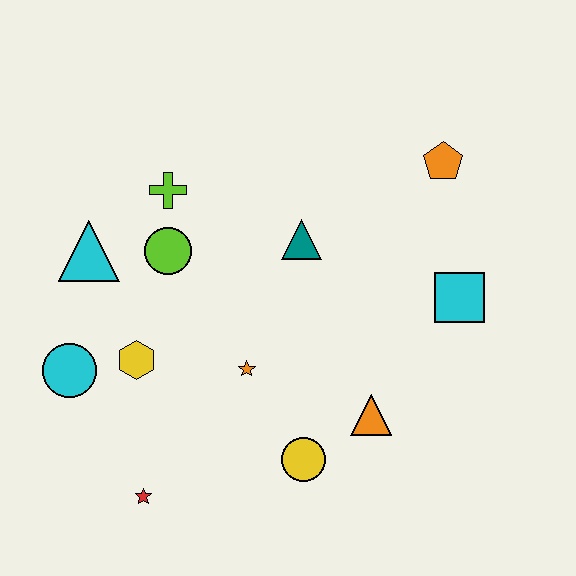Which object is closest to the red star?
The yellow hexagon is closest to the red star.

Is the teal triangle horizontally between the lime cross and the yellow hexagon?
No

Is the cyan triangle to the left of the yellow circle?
Yes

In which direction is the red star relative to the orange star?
The red star is below the orange star.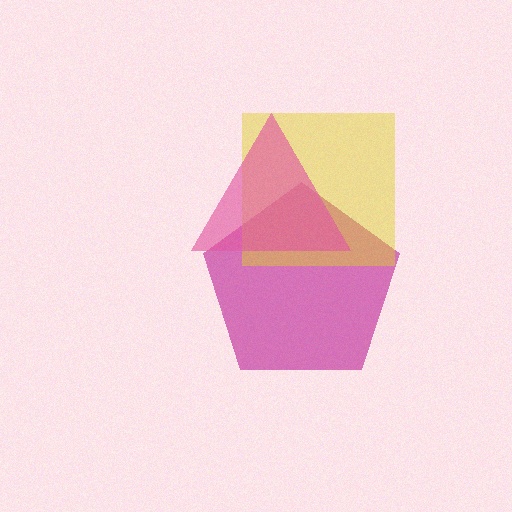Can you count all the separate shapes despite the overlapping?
Yes, there are 3 separate shapes.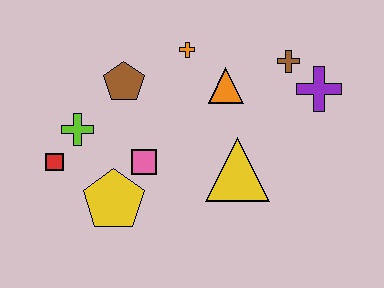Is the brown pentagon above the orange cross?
No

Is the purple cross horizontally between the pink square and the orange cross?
No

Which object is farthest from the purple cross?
The red square is farthest from the purple cross.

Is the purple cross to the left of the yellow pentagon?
No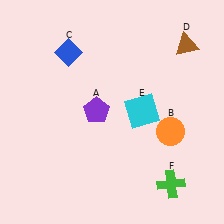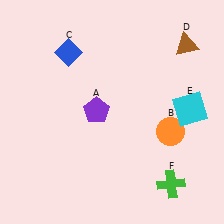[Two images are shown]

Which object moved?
The cyan square (E) moved right.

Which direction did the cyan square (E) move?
The cyan square (E) moved right.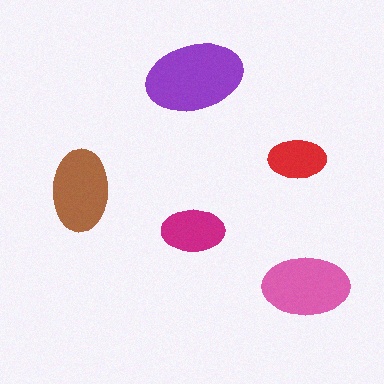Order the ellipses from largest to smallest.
the purple one, the pink one, the brown one, the magenta one, the red one.